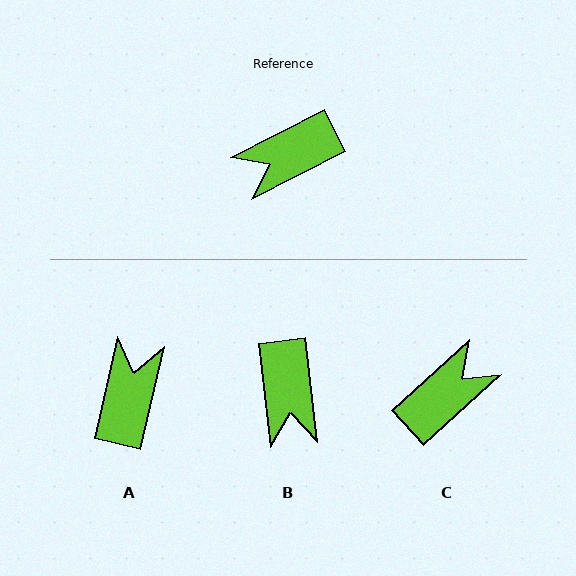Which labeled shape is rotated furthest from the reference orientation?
C, about 164 degrees away.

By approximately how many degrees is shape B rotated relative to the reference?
Approximately 70 degrees counter-clockwise.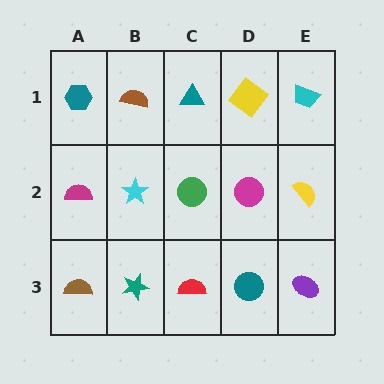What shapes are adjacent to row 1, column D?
A magenta circle (row 2, column D), a teal triangle (row 1, column C), a cyan trapezoid (row 1, column E).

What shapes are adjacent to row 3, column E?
A yellow semicircle (row 2, column E), a teal circle (row 3, column D).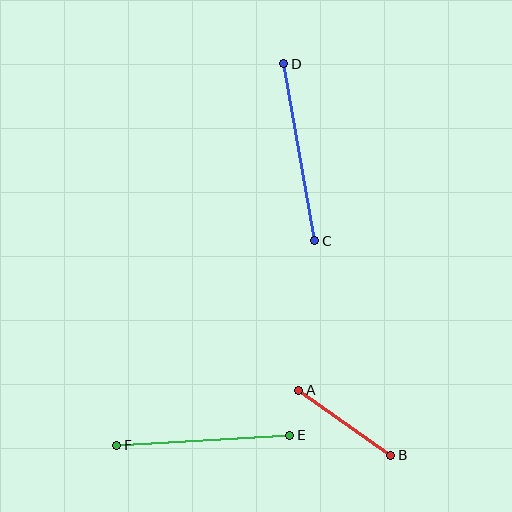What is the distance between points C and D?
The distance is approximately 180 pixels.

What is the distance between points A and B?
The distance is approximately 112 pixels.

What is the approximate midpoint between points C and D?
The midpoint is at approximately (299, 152) pixels.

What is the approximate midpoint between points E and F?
The midpoint is at approximately (203, 440) pixels.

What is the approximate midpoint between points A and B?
The midpoint is at approximately (345, 423) pixels.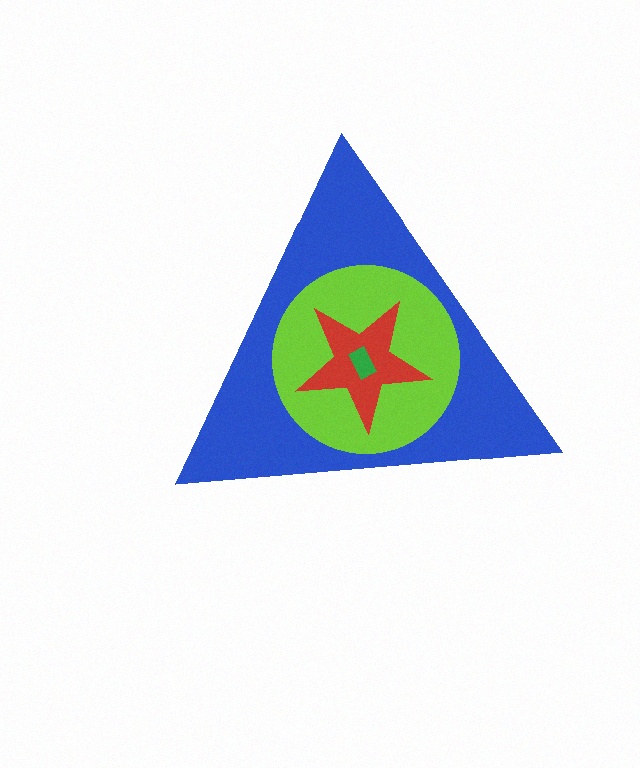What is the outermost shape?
The blue triangle.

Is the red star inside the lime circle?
Yes.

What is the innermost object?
The green rectangle.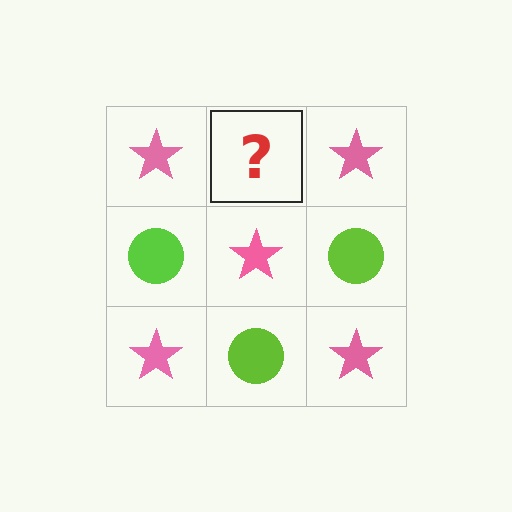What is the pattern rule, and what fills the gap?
The rule is that it alternates pink star and lime circle in a checkerboard pattern. The gap should be filled with a lime circle.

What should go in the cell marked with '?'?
The missing cell should contain a lime circle.